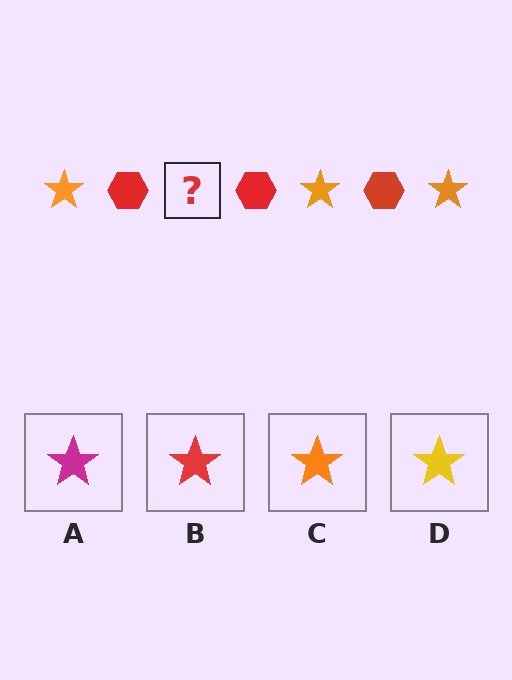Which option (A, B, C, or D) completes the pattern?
C.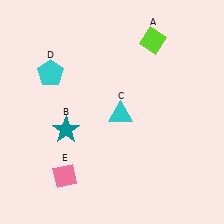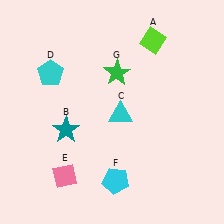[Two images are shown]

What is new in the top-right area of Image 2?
A green star (G) was added in the top-right area of Image 2.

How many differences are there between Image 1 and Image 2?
There are 2 differences between the two images.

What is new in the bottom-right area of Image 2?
A cyan pentagon (F) was added in the bottom-right area of Image 2.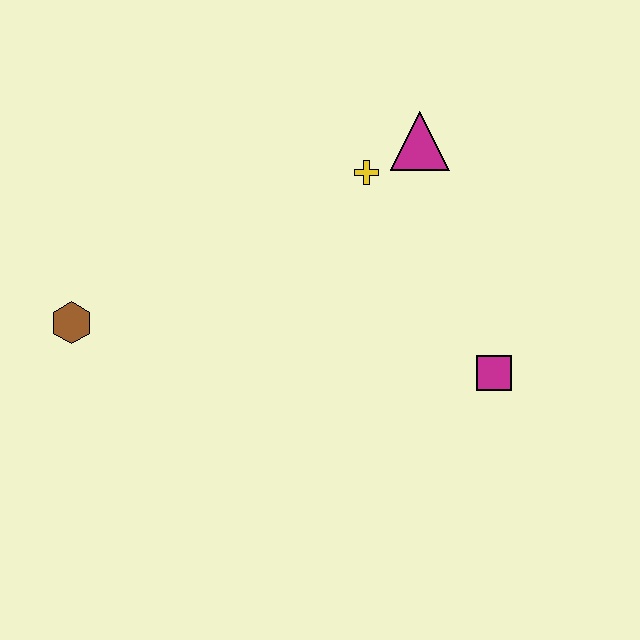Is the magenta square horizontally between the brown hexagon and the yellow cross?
No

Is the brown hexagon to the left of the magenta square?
Yes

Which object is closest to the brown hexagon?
The yellow cross is closest to the brown hexagon.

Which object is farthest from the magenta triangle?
The brown hexagon is farthest from the magenta triangle.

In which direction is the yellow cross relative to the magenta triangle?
The yellow cross is to the left of the magenta triangle.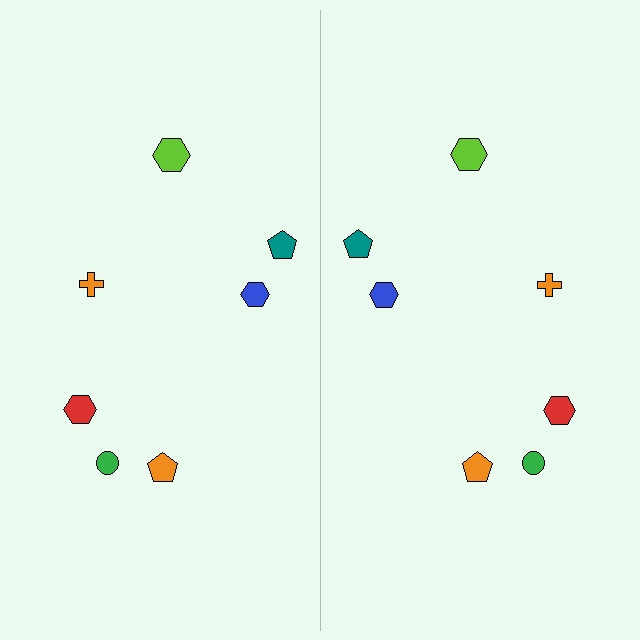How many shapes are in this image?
There are 14 shapes in this image.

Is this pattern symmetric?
Yes, this pattern has bilateral (reflection) symmetry.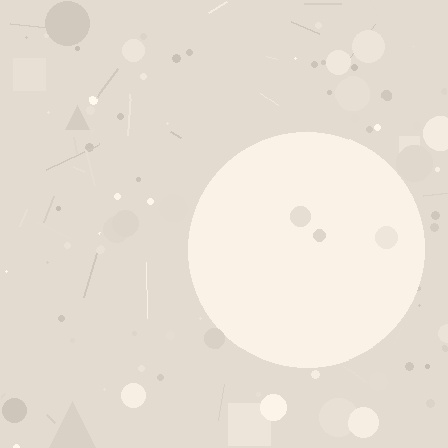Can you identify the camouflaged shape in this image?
The camouflaged shape is a circle.